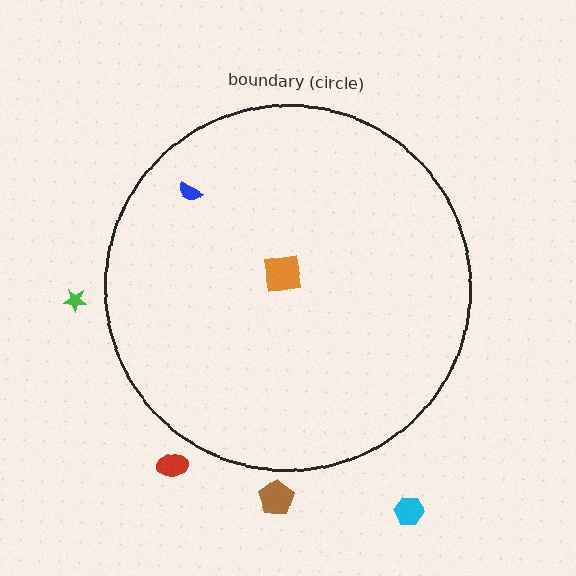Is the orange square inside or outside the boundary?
Inside.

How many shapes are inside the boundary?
2 inside, 4 outside.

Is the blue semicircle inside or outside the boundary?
Inside.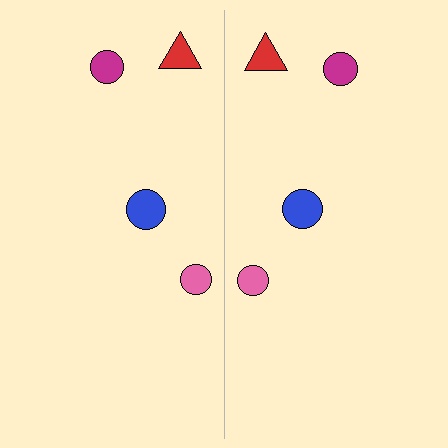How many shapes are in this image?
There are 8 shapes in this image.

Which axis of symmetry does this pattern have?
The pattern has a vertical axis of symmetry running through the center of the image.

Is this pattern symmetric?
Yes, this pattern has bilateral (reflection) symmetry.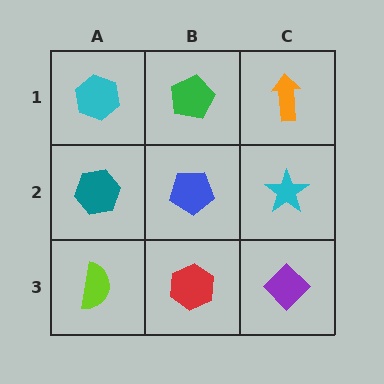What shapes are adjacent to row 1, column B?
A blue pentagon (row 2, column B), a cyan hexagon (row 1, column A), an orange arrow (row 1, column C).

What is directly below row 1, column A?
A teal hexagon.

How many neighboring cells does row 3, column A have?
2.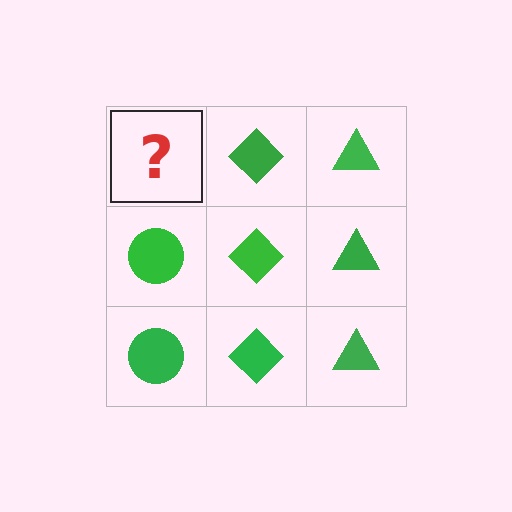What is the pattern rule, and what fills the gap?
The rule is that each column has a consistent shape. The gap should be filled with a green circle.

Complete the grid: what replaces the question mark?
The question mark should be replaced with a green circle.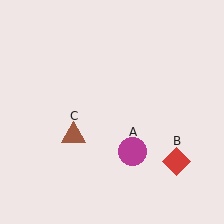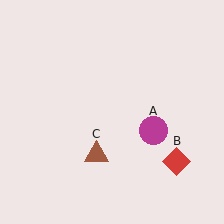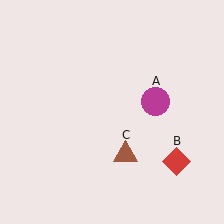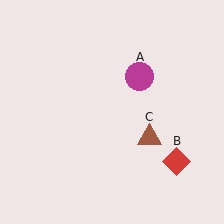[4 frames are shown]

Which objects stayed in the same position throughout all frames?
Red diamond (object B) remained stationary.